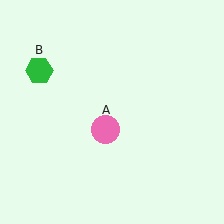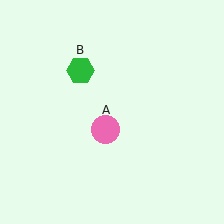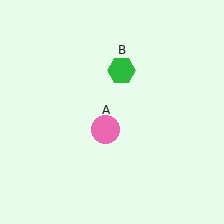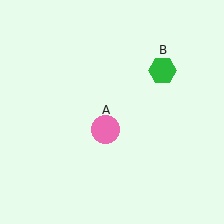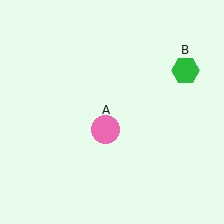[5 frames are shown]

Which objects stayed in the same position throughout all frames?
Pink circle (object A) remained stationary.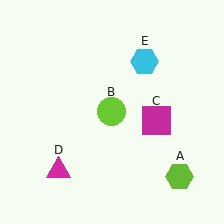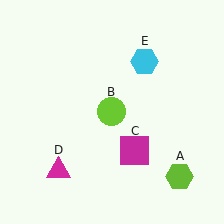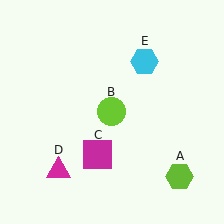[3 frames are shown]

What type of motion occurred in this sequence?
The magenta square (object C) rotated clockwise around the center of the scene.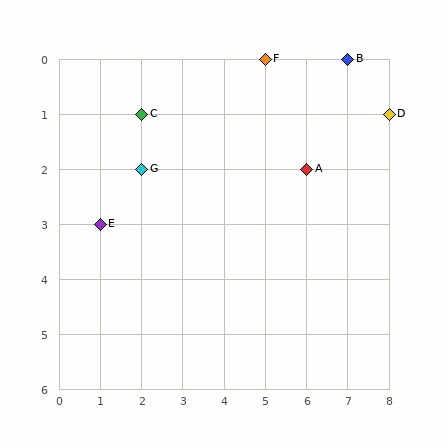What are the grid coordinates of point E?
Point E is at grid coordinates (1, 3).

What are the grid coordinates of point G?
Point G is at grid coordinates (2, 2).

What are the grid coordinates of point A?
Point A is at grid coordinates (6, 2).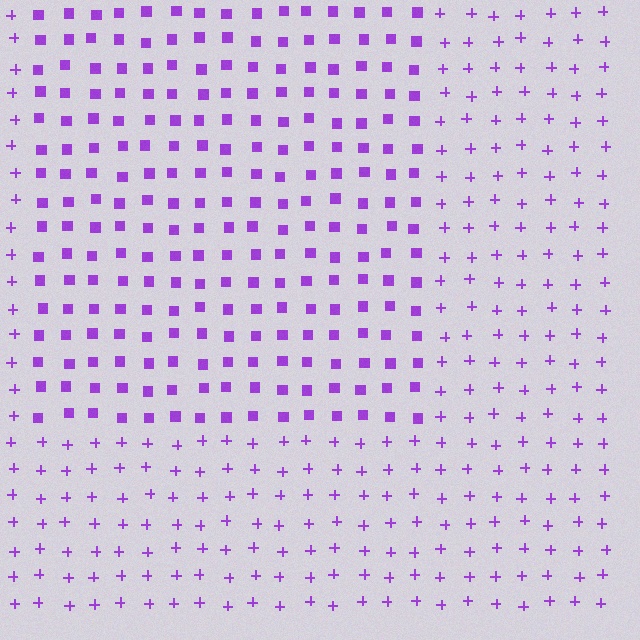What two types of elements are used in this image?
The image uses squares inside the rectangle region and plus signs outside it.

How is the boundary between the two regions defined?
The boundary is defined by a change in element shape: squares inside vs. plus signs outside. All elements share the same color and spacing.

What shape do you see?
I see a rectangle.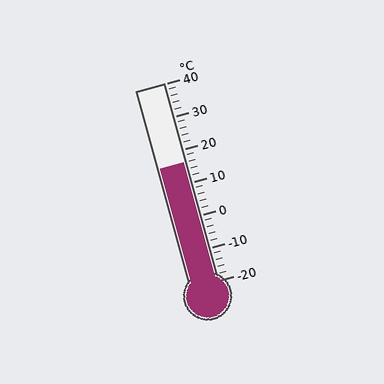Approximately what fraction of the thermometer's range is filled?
The thermometer is filled to approximately 60% of its range.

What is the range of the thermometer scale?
The thermometer scale ranges from -20°C to 40°C.